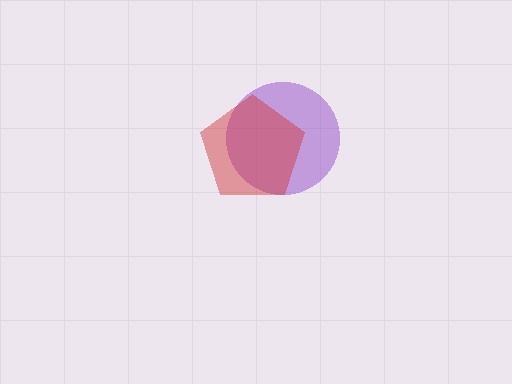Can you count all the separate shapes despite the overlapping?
Yes, there are 2 separate shapes.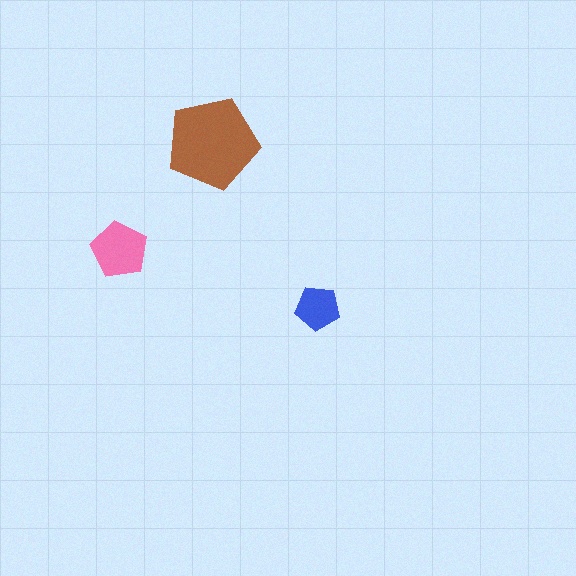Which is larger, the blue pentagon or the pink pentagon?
The pink one.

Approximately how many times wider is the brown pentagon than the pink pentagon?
About 1.5 times wider.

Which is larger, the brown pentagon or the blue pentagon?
The brown one.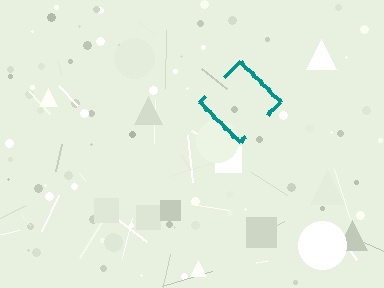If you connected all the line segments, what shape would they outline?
They would outline a diamond.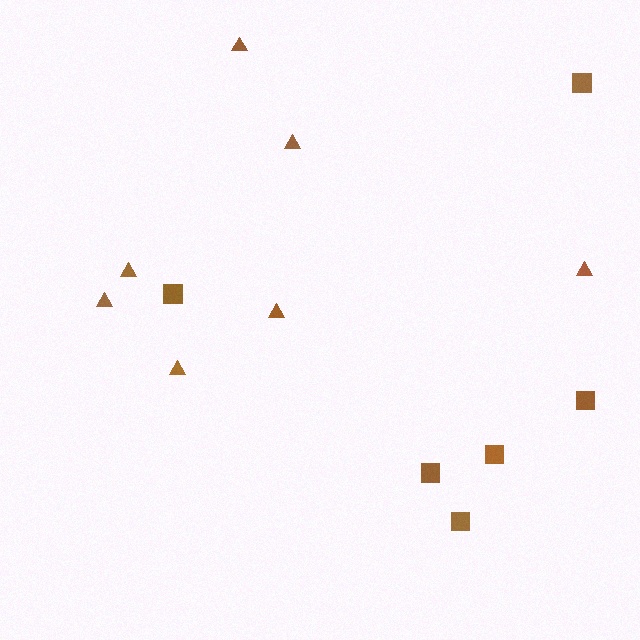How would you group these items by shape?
There are 2 groups: one group of triangles (7) and one group of squares (6).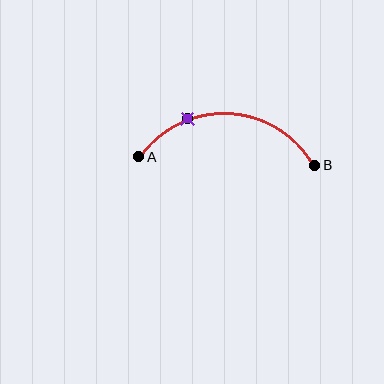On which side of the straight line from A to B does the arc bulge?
The arc bulges above the straight line connecting A and B.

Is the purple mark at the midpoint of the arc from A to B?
No. The purple mark lies on the arc but is closer to endpoint A. The arc midpoint would be at the point on the curve equidistant along the arc from both A and B.